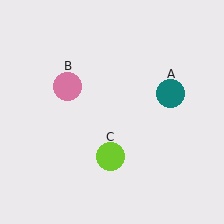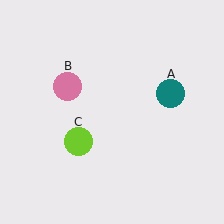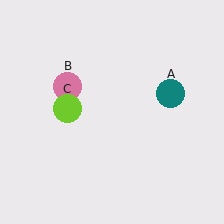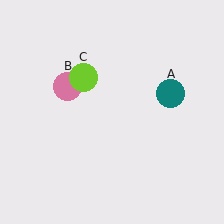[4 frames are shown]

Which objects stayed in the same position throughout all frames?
Teal circle (object A) and pink circle (object B) remained stationary.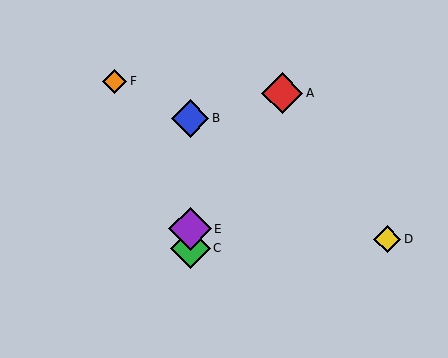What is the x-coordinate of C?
Object C is at x≈190.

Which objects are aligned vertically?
Objects B, C, E are aligned vertically.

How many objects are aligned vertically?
3 objects (B, C, E) are aligned vertically.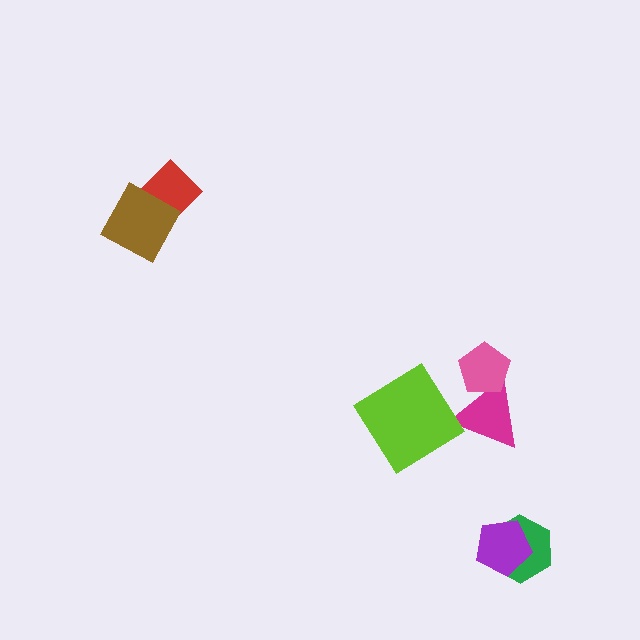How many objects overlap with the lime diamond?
0 objects overlap with the lime diamond.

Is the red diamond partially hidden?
Yes, it is partially covered by another shape.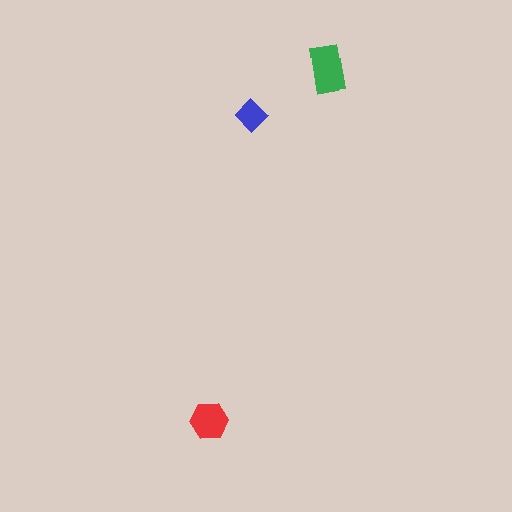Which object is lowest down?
The red hexagon is bottommost.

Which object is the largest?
The green rectangle.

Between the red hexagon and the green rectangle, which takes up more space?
The green rectangle.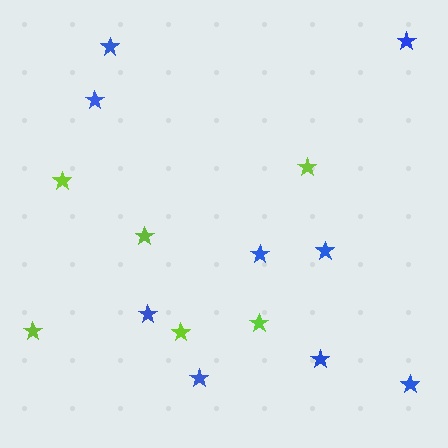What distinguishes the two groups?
There are 2 groups: one group of blue stars (9) and one group of lime stars (6).